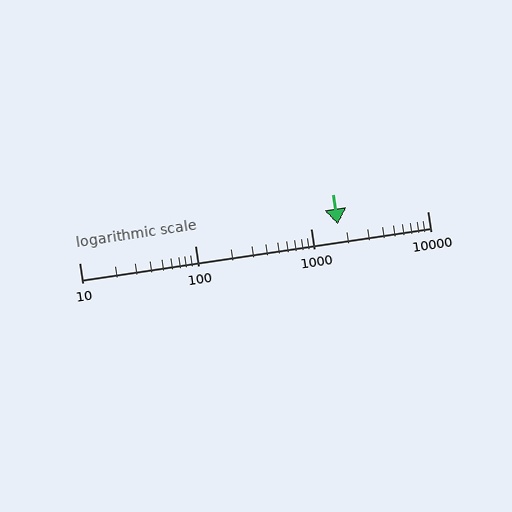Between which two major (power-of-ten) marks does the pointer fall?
The pointer is between 1000 and 10000.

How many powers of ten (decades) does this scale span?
The scale spans 3 decades, from 10 to 10000.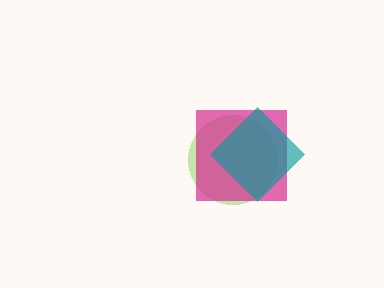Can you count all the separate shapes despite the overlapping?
Yes, there are 3 separate shapes.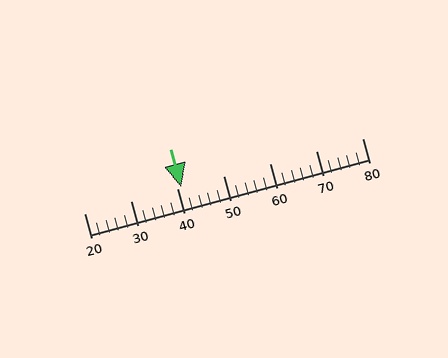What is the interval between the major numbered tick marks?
The major tick marks are spaced 10 units apart.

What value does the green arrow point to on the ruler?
The green arrow points to approximately 41.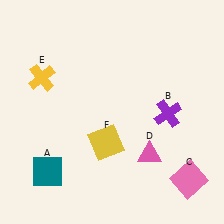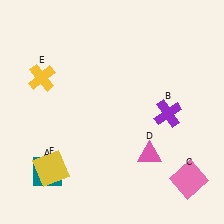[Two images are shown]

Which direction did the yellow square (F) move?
The yellow square (F) moved left.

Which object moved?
The yellow square (F) moved left.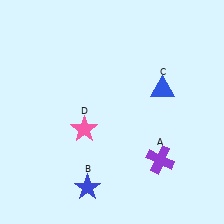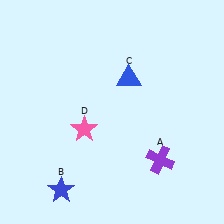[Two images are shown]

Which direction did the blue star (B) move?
The blue star (B) moved left.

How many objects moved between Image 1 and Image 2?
2 objects moved between the two images.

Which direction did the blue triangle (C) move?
The blue triangle (C) moved left.